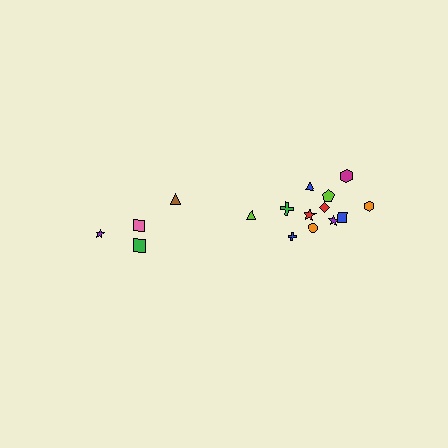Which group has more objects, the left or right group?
The right group.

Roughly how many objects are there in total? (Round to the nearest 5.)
Roughly 15 objects in total.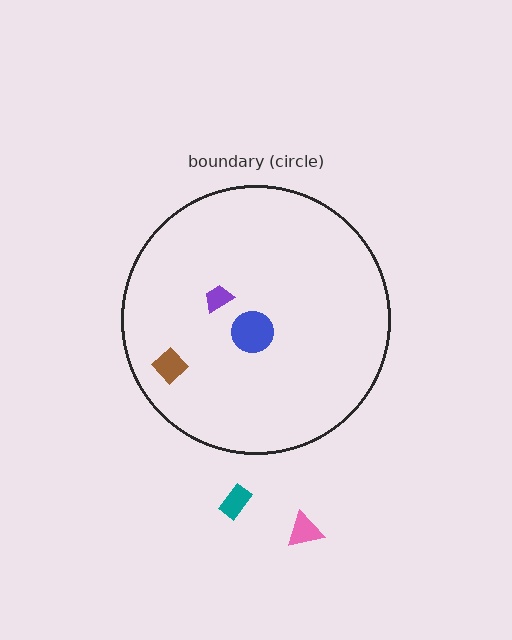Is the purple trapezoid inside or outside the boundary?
Inside.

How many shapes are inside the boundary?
3 inside, 2 outside.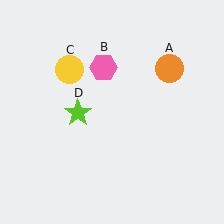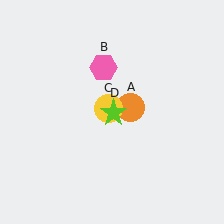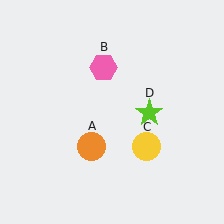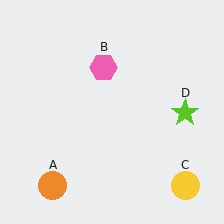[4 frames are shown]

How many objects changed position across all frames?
3 objects changed position: orange circle (object A), yellow circle (object C), lime star (object D).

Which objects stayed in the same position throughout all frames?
Pink hexagon (object B) remained stationary.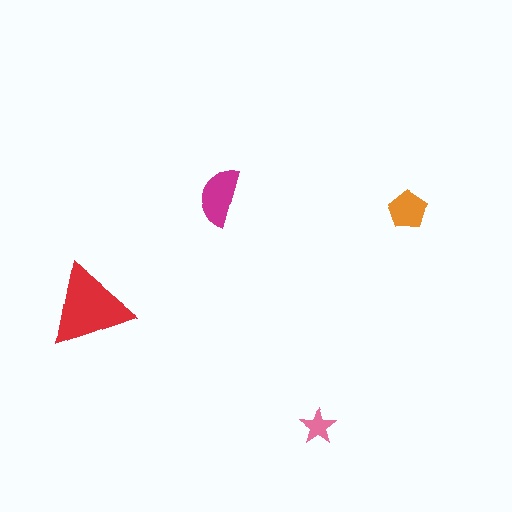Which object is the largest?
The red triangle.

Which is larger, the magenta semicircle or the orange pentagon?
The magenta semicircle.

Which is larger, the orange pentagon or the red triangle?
The red triangle.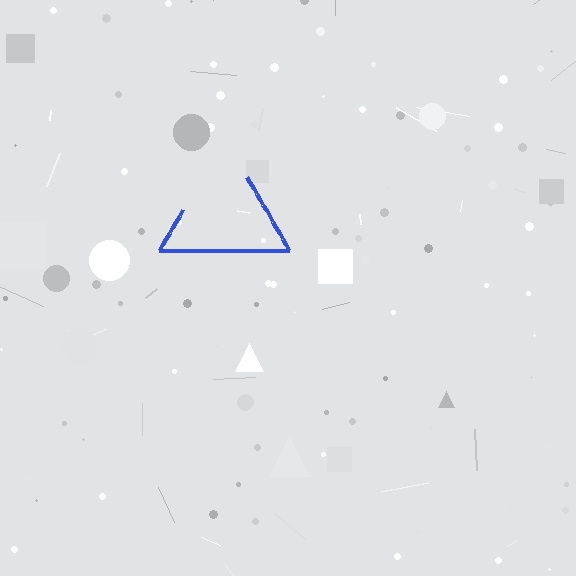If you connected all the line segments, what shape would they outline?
They would outline a triangle.